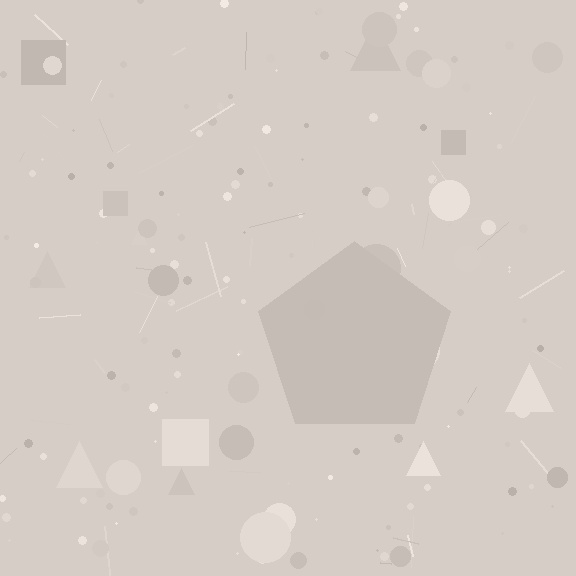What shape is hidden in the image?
A pentagon is hidden in the image.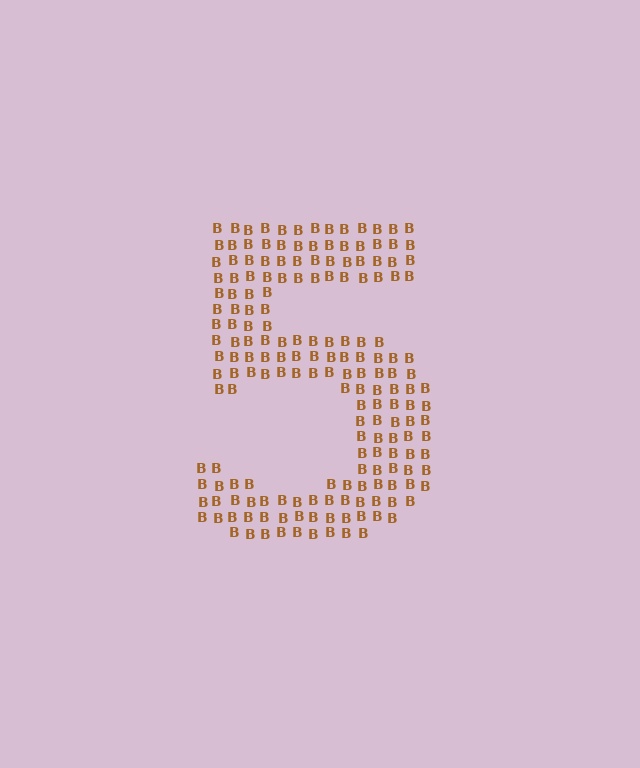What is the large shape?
The large shape is the digit 5.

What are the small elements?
The small elements are letter B's.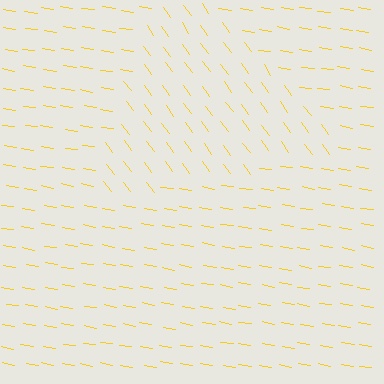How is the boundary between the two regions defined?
The boundary is defined purely by a change in line orientation (approximately 45 degrees difference). All lines are the same color and thickness.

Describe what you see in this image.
The image is filled with small yellow line segments. A triangle region in the image has lines oriented differently from the surrounding lines, creating a visible texture boundary.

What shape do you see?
I see a triangle.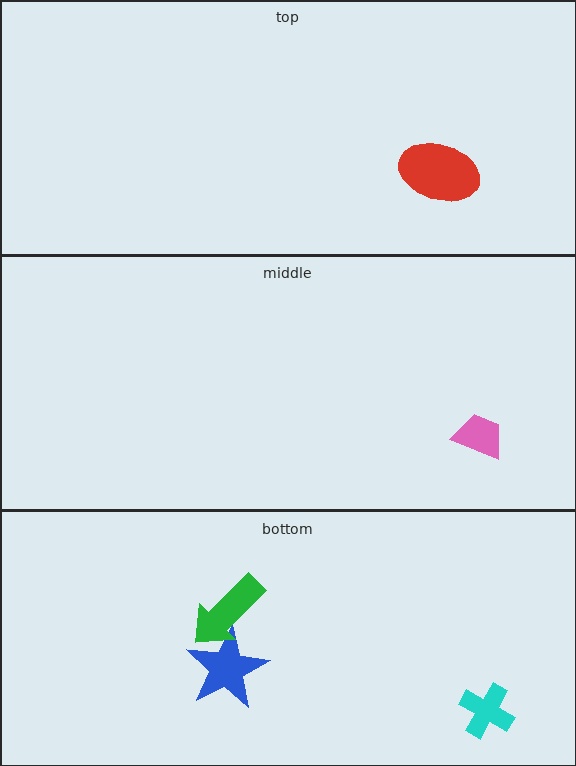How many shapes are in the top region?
1.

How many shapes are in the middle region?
1.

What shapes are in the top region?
The red ellipse.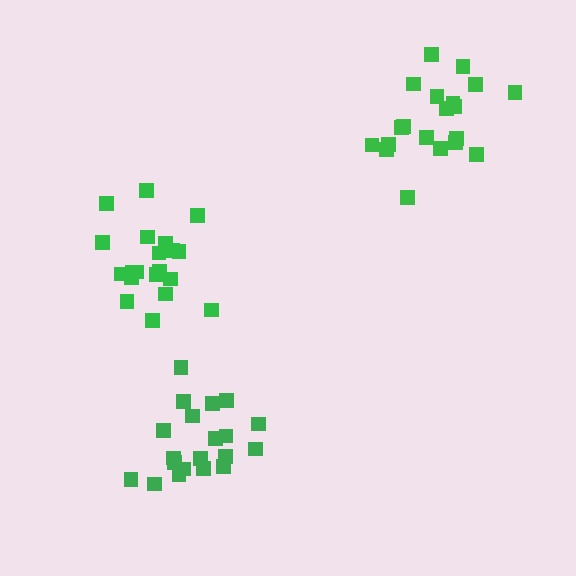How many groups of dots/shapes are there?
There are 3 groups.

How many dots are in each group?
Group 1: 21 dots, Group 2: 20 dots, Group 3: 20 dots (61 total).